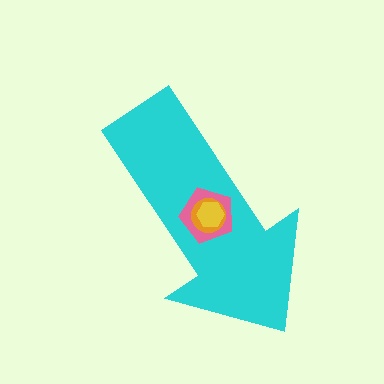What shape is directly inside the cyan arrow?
The pink pentagon.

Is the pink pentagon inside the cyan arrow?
Yes.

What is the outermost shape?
The cyan arrow.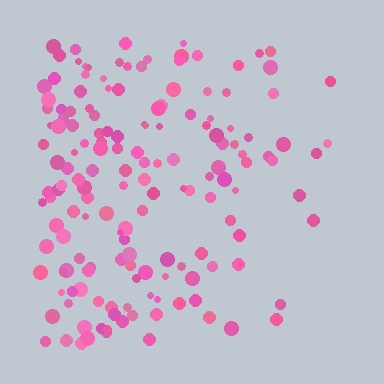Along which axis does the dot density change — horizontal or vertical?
Horizontal.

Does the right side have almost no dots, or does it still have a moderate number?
Still a moderate number, just noticeably fewer than the left.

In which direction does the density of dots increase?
From right to left, with the left side densest.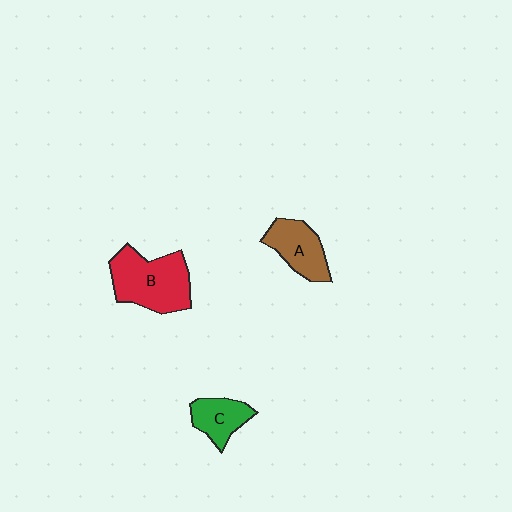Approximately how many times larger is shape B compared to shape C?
Approximately 2.0 times.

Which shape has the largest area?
Shape B (red).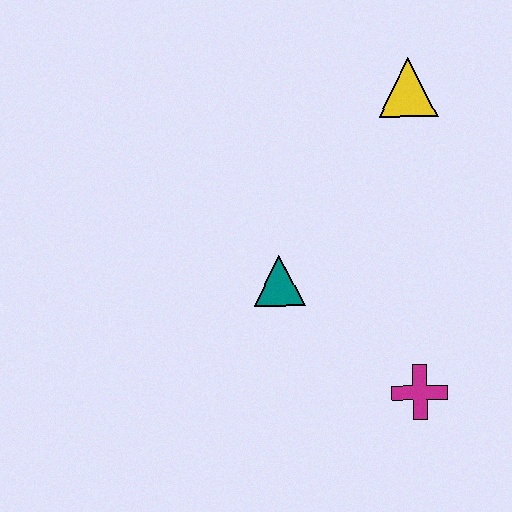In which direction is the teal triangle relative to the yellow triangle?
The teal triangle is below the yellow triangle.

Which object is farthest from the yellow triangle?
The magenta cross is farthest from the yellow triangle.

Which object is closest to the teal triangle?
The magenta cross is closest to the teal triangle.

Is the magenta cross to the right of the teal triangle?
Yes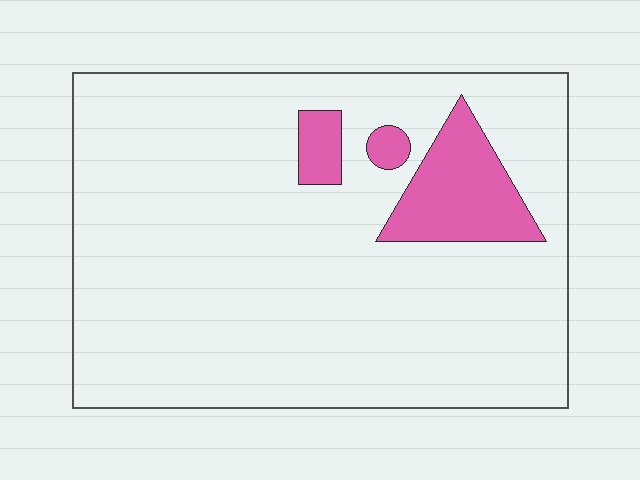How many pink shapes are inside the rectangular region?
3.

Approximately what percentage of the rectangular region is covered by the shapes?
Approximately 10%.